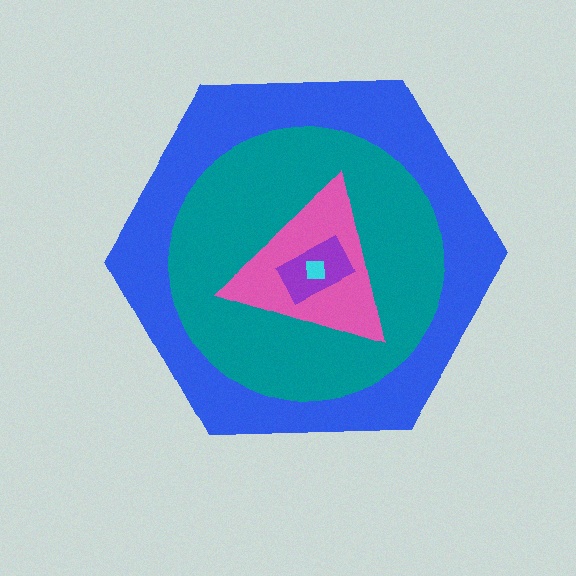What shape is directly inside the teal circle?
The pink triangle.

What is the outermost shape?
The blue hexagon.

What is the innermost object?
The cyan square.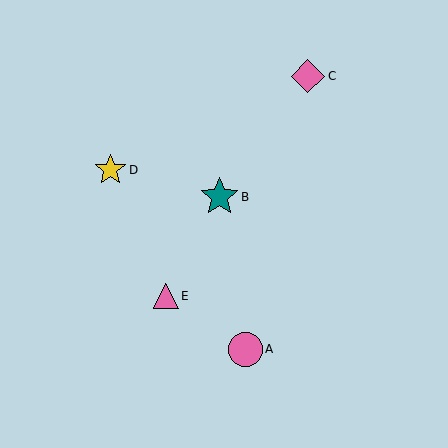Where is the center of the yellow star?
The center of the yellow star is at (110, 170).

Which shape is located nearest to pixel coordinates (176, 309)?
The pink triangle (labeled E) at (166, 296) is nearest to that location.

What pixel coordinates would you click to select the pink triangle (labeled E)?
Click at (166, 296) to select the pink triangle E.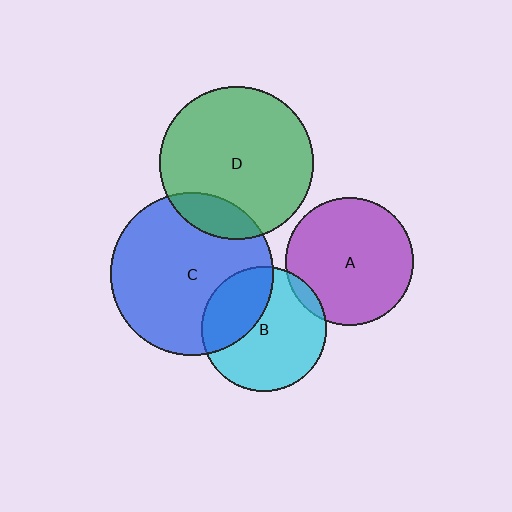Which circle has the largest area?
Circle C (blue).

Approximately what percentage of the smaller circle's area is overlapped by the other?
Approximately 15%.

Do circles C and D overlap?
Yes.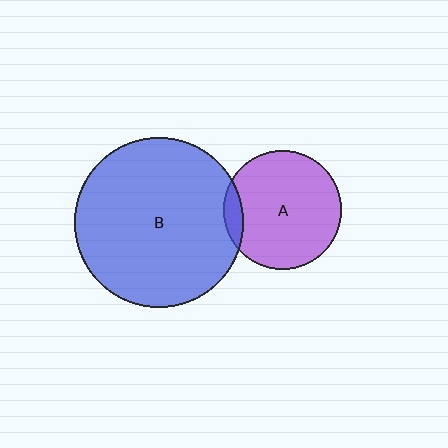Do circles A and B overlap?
Yes.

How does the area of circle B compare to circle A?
Approximately 2.1 times.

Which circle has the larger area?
Circle B (blue).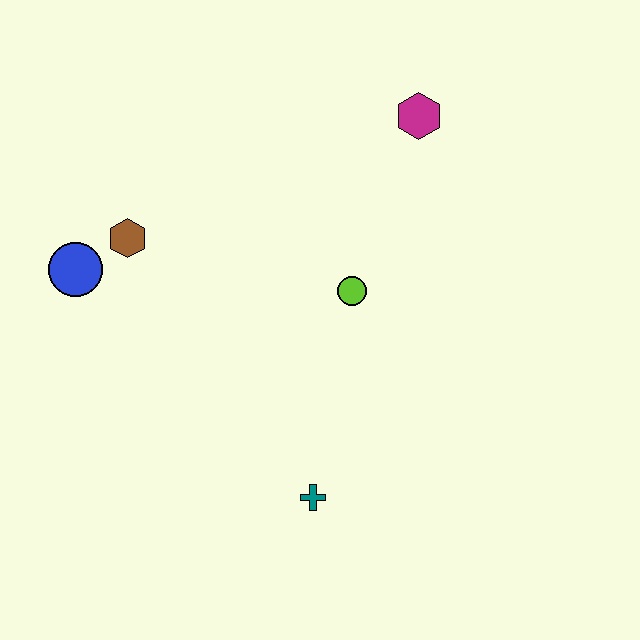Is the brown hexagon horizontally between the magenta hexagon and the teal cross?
No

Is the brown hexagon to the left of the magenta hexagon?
Yes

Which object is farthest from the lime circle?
The blue circle is farthest from the lime circle.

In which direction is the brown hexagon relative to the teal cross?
The brown hexagon is above the teal cross.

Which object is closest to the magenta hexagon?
The lime circle is closest to the magenta hexagon.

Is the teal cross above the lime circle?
No